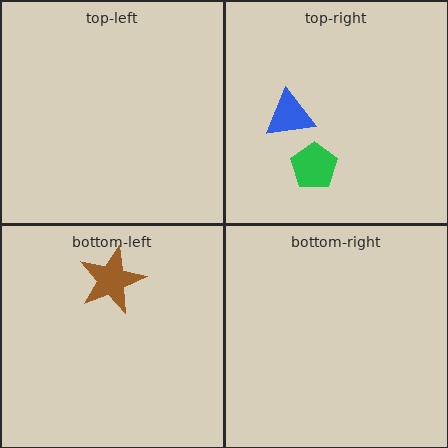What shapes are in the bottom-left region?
The brown star.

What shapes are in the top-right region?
The blue triangle, the green pentagon.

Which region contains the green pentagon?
The top-right region.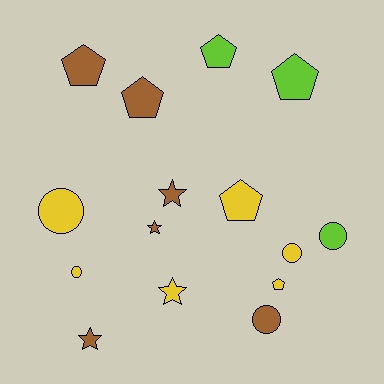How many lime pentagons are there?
There are 2 lime pentagons.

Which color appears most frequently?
Brown, with 6 objects.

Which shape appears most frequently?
Pentagon, with 6 objects.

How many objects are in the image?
There are 15 objects.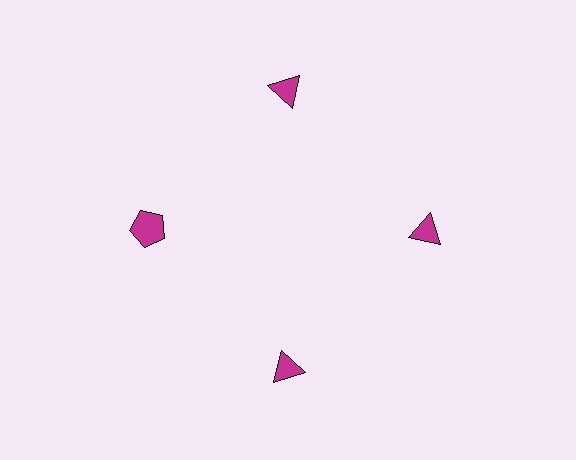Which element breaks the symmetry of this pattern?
The magenta pentagon at roughly the 9 o'clock position breaks the symmetry. All other shapes are magenta triangles.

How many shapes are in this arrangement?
There are 4 shapes arranged in a ring pattern.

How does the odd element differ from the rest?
It has a different shape: pentagon instead of triangle.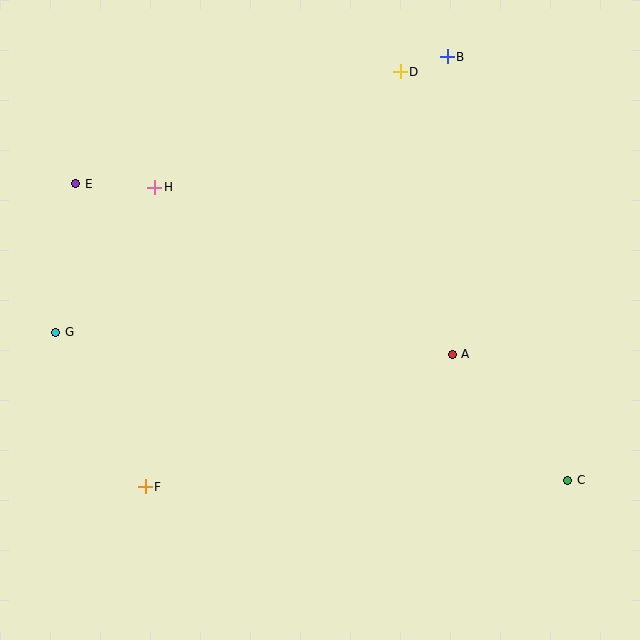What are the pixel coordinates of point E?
Point E is at (76, 184).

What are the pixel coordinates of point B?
Point B is at (447, 57).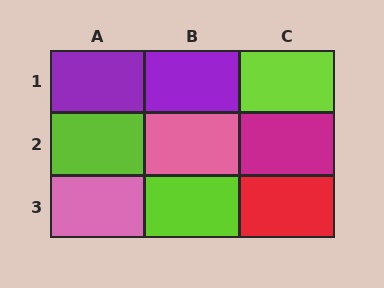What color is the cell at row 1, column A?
Purple.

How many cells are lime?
3 cells are lime.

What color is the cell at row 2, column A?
Lime.